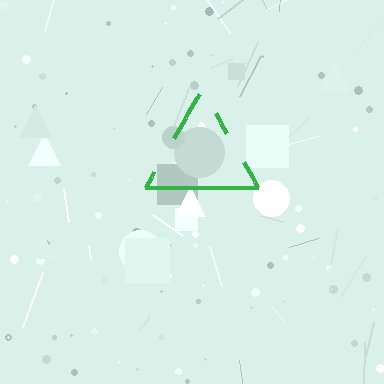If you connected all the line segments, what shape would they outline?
They would outline a triangle.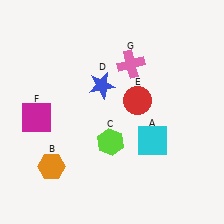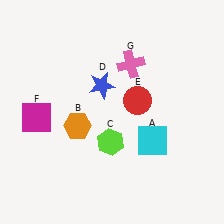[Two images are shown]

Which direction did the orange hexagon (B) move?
The orange hexagon (B) moved up.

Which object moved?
The orange hexagon (B) moved up.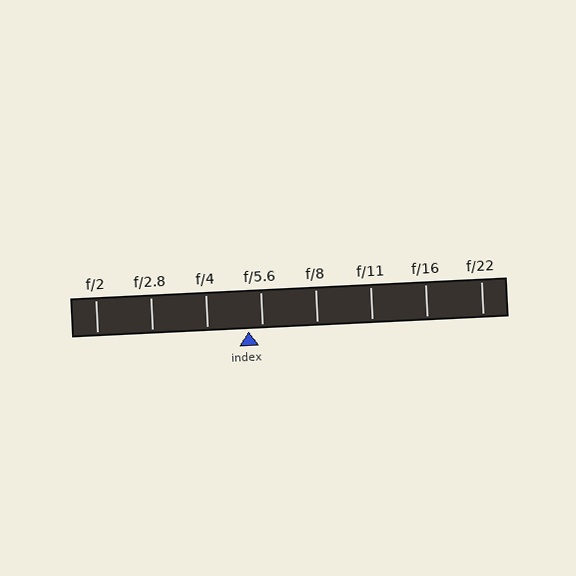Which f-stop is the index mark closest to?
The index mark is closest to f/5.6.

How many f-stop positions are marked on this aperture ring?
There are 8 f-stop positions marked.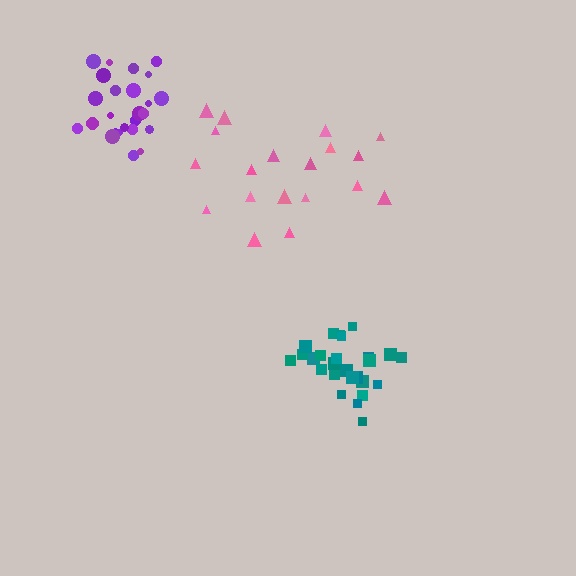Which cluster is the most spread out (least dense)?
Pink.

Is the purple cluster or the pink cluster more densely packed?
Purple.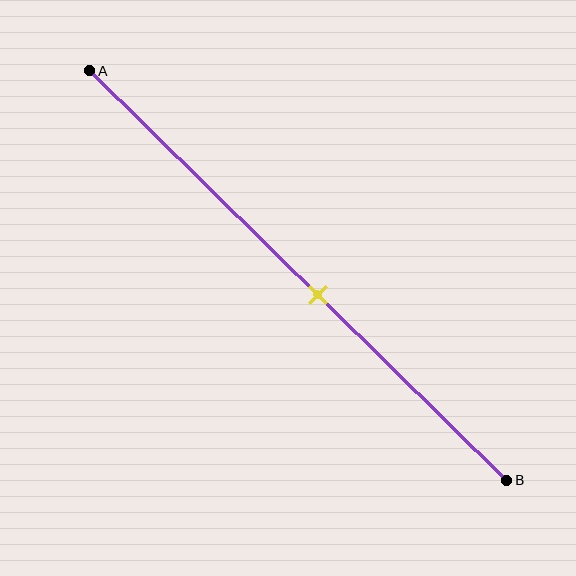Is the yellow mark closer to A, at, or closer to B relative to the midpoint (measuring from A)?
The yellow mark is closer to point B than the midpoint of segment AB.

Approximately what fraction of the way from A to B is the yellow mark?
The yellow mark is approximately 55% of the way from A to B.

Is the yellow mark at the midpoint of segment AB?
No, the mark is at about 55% from A, not at the 50% midpoint.